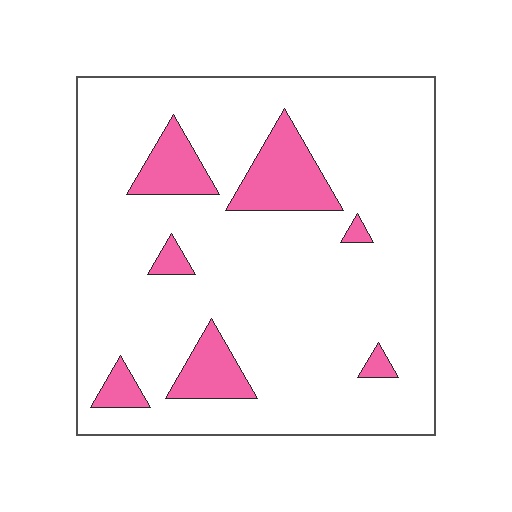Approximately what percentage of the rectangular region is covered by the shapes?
Approximately 15%.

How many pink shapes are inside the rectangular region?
7.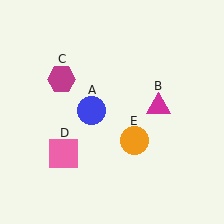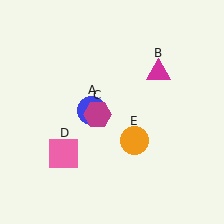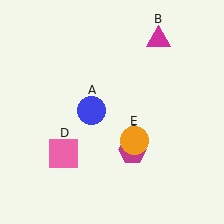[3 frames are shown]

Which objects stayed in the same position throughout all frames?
Blue circle (object A) and pink square (object D) and orange circle (object E) remained stationary.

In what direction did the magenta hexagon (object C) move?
The magenta hexagon (object C) moved down and to the right.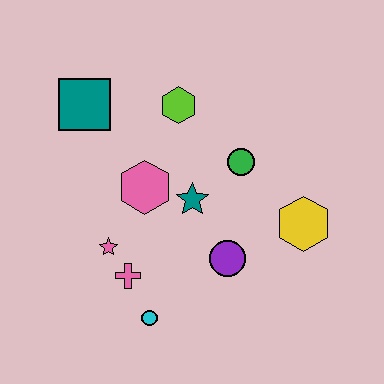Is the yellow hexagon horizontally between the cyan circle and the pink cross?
No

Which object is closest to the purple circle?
The teal star is closest to the purple circle.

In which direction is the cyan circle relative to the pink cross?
The cyan circle is below the pink cross.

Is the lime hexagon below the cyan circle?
No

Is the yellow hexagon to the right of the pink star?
Yes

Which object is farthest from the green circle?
The cyan circle is farthest from the green circle.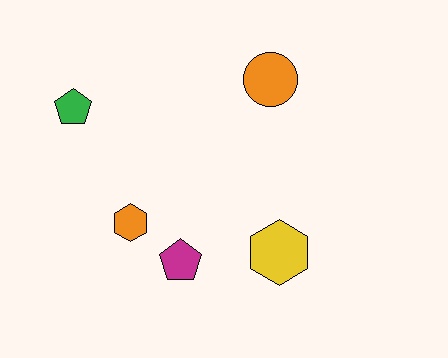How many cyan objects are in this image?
There are no cyan objects.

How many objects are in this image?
There are 5 objects.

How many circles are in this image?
There is 1 circle.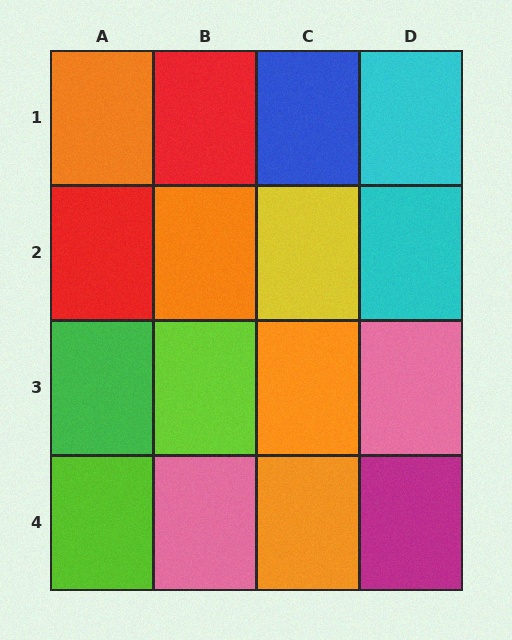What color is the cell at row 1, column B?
Red.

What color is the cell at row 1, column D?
Cyan.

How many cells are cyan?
2 cells are cyan.